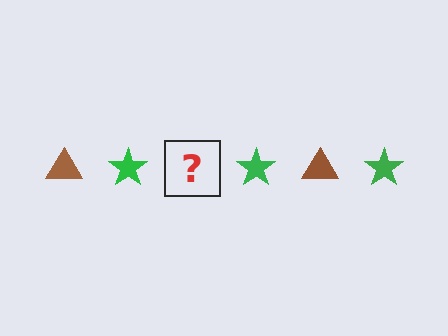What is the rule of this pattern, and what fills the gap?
The rule is that the pattern alternates between brown triangle and green star. The gap should be filled with a brown triangle.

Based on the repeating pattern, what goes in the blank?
The blank should be a brown triangle.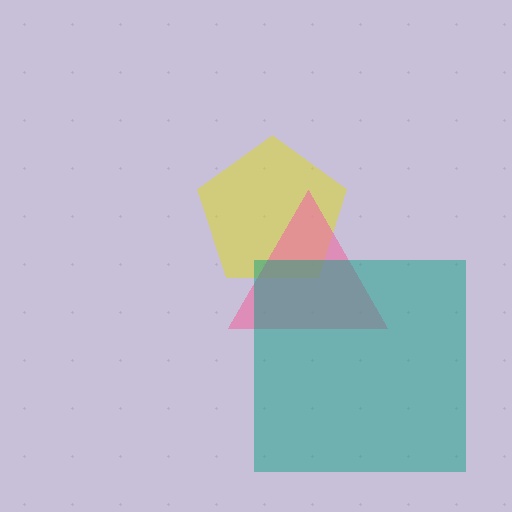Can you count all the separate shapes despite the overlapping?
Yes, there are 3 separate shapes.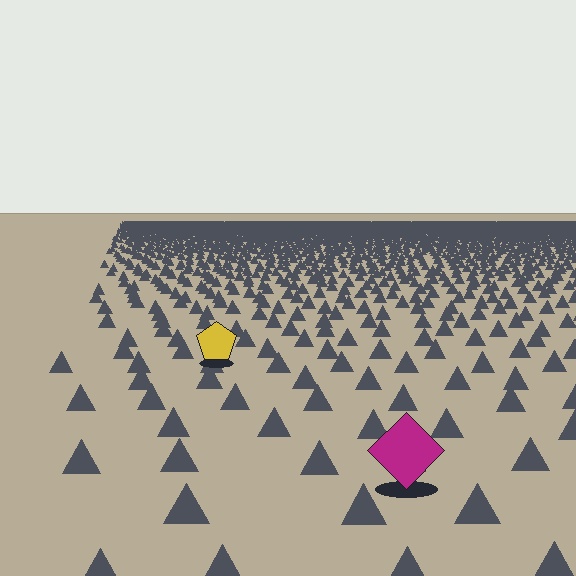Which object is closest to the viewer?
The magenta diamond is closest. The texture marks near it are larger and more spread out.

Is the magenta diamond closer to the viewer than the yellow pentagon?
Yes. The magenta diamond is closer — you can tell from the texture gradient: the ground texture is coarser near it.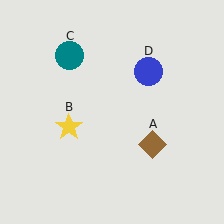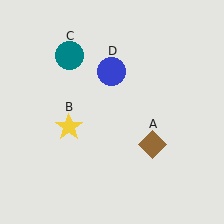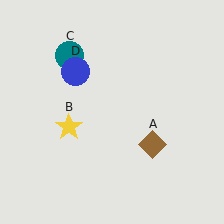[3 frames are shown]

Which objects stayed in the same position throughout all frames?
Brown diamond (object A) and yellow star (object B) and teal circle (object C) remained stationary.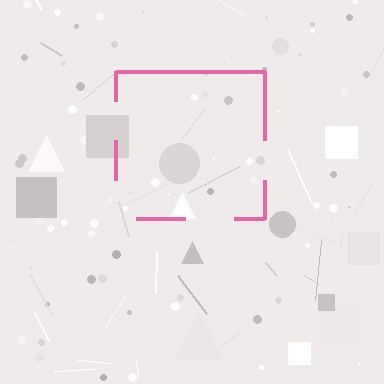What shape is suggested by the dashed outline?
The dashed outline suggests a square.